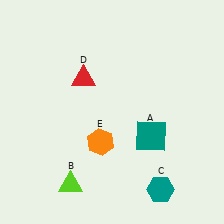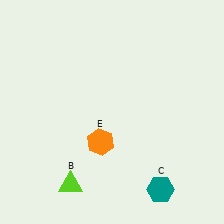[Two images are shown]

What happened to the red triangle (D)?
The red triangle (D) was removed in Image 2. It was in the top-left area of Image 1.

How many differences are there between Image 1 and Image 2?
There are 2 differences between the two images.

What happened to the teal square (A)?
The teal square (A) was removed in Image 2. It was in the bottom-right area of Image 1.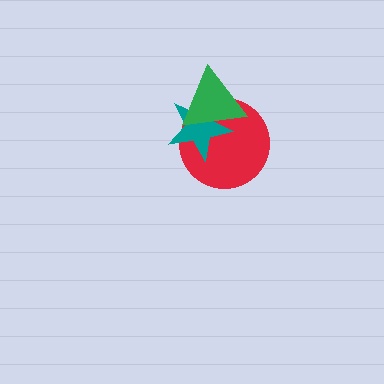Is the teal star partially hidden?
Yes, it is partially covered by another shape.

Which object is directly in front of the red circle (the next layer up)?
The teal star is directly in front of the red circle.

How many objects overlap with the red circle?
2 objects overlap with the red circle.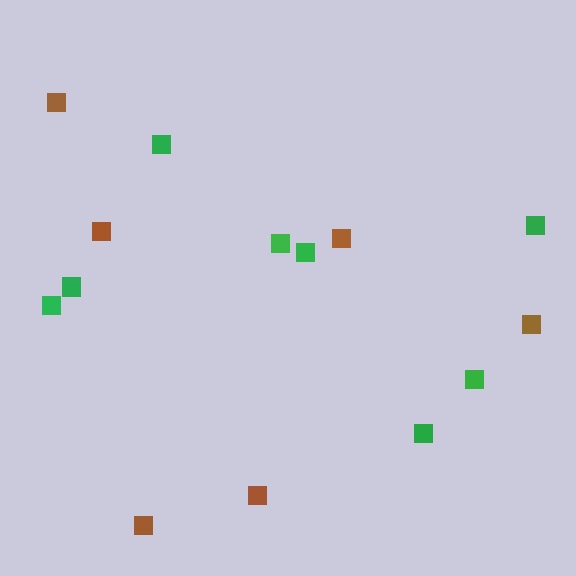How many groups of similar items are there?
There are 2 groups: one group of green squares (8) and one group of brown squares (6).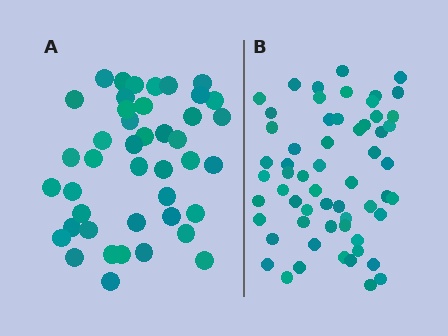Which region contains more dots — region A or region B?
Region B (the right region) has more dots.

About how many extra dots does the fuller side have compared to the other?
Region B has approximately 15 more dots than region A.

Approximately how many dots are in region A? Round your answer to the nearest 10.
About 40 dots. (The exact count is 43, which rounds to 40.)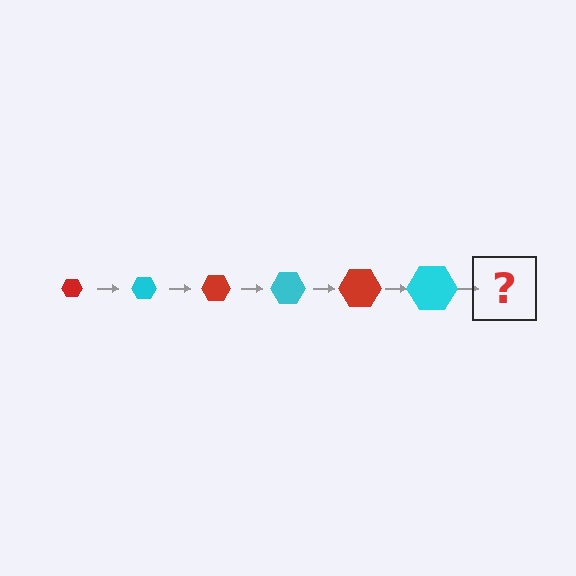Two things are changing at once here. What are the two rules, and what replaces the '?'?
The two rules are that the hexagon grows larger each step and the color cycles through red and cyan. The '?' should be a red hexagon, larger than the previous one.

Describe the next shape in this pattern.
It should be a red hexagon, larger than the previous one.